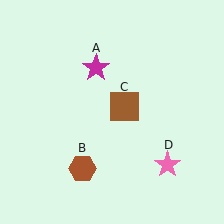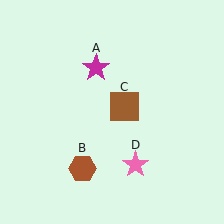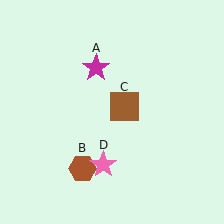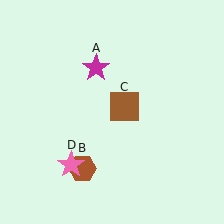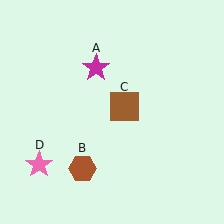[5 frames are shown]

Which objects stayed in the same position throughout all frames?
Magenta star (object A) and brown hexagon (object B) and brown square (object C) remained stationary.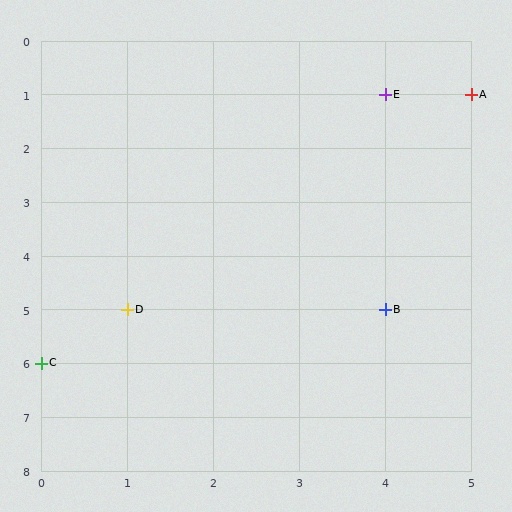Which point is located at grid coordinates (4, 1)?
Point E is at (4, 1).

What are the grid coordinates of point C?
Point C is at grid coordinates (0, 6).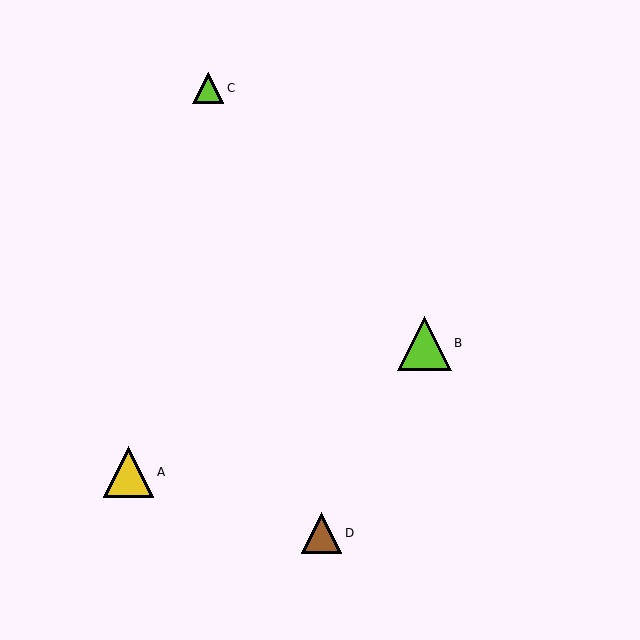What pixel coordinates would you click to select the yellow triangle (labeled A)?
Click at (128, 472) to select the yellow triangle A.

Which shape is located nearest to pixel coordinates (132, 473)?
The yellow triangle (labeled A) at (128, 472) is nearest to that location.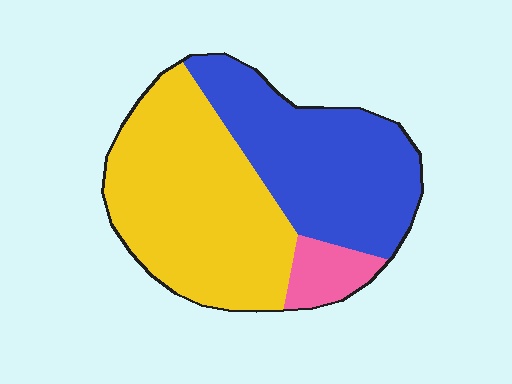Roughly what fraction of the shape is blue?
Blue covers 41% of the shape.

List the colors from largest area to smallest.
From largest to smallest: yellow, blue, pink.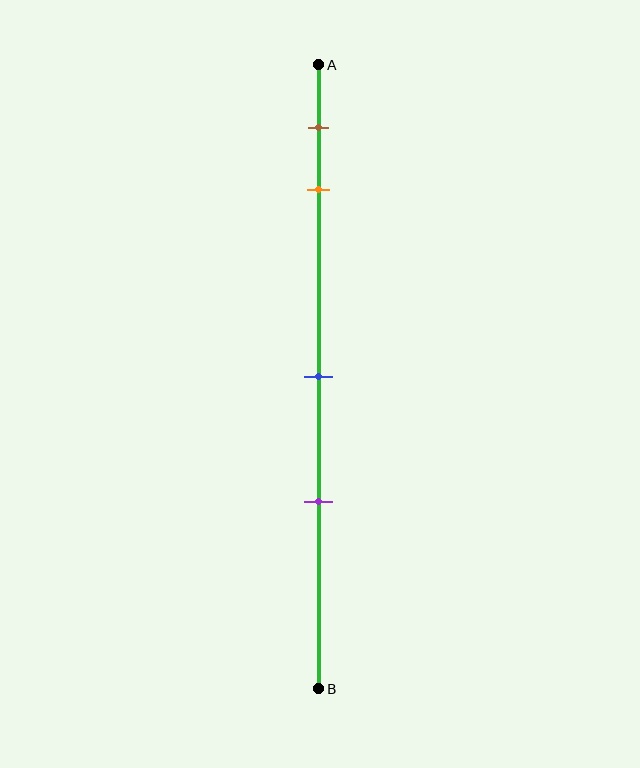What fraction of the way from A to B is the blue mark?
The blue mark is approximately 50% (0.5) of the way from A to B.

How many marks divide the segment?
There are 4 marks dividing the segment.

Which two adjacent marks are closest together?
The brown and orange marks are the closest adjacent pair.